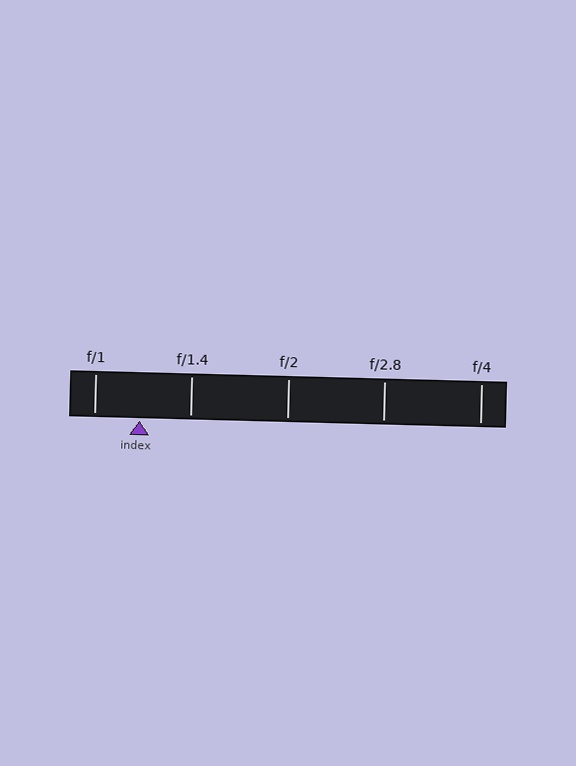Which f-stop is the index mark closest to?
The index mark is closest to f/1.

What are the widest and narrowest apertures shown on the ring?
The widest aperture shown is f/1 and the narrowest is f/4.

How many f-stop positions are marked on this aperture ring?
There are 5 f-stop positions marked.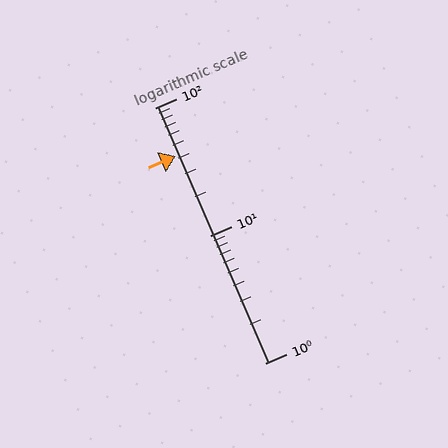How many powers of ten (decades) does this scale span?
The scale spans 2 decades, from 1 to 100.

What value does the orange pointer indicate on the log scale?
The pointer indicates approximately 42.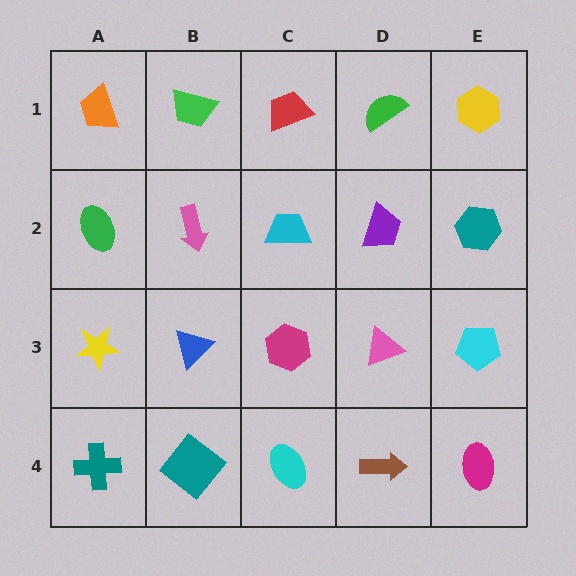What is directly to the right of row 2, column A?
A pink arrow.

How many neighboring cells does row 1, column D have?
3.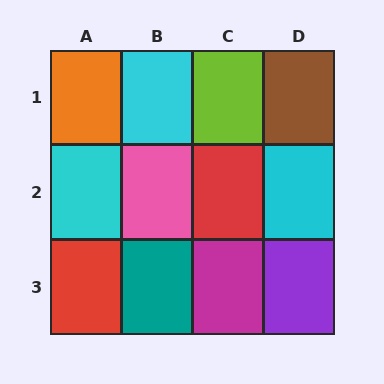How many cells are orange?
1 cell is orange.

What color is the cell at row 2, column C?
Red.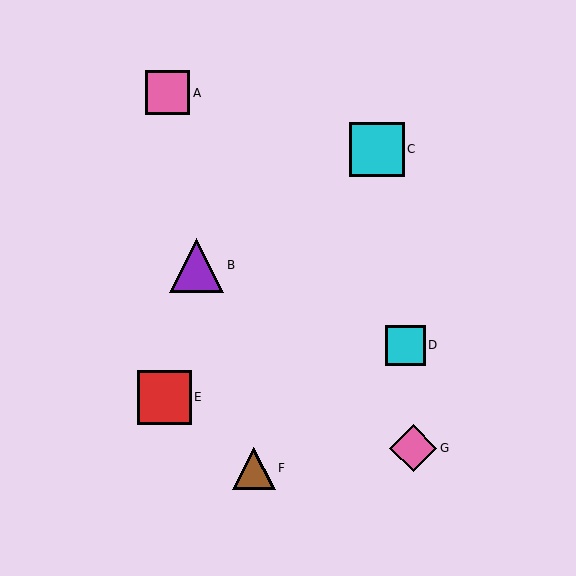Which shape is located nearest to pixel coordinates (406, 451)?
The pink diamond (labeled G) at (413, 448) is nearest to that location.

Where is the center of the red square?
The center of the red square is at (164, 397).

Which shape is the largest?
The cyan square (labeled C) is the largest.